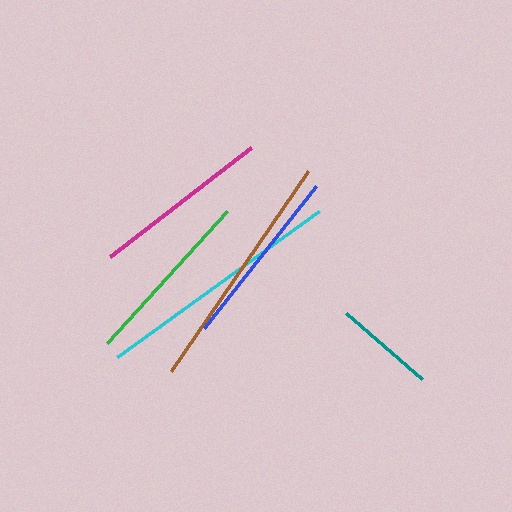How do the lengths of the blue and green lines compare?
The blue and green lines are approximately the same length.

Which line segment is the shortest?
The teal line is the shortest at approximately 101 pixels.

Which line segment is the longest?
The cyan line is the longest at approximately 249 pixels.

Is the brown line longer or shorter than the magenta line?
The brown line is longer than the magenta line.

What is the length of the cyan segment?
The cyan segment is approximately 249 pixels long.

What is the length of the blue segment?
The blue segment is approximately 181 pixels long.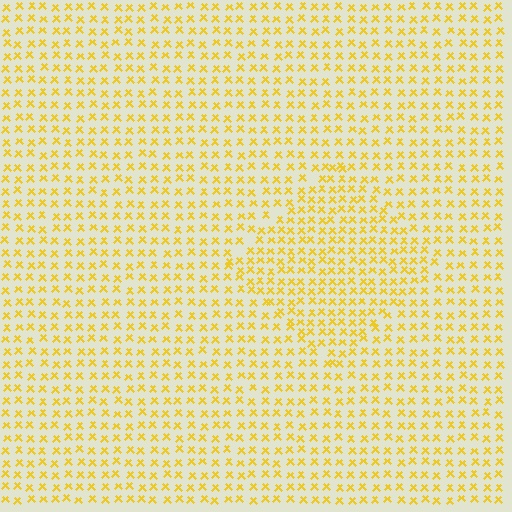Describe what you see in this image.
The image contains small yellow elements arranged at two different densities. A diamond-shaped region is visible where the elements are more densely packed than the surrounding area.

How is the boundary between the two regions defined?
The boundary is defined by a change in element density (approximately 1.5x ratio). All elements are the same color, size, and shape.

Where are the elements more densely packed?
The elements are more densely packed inside the diamond boundary.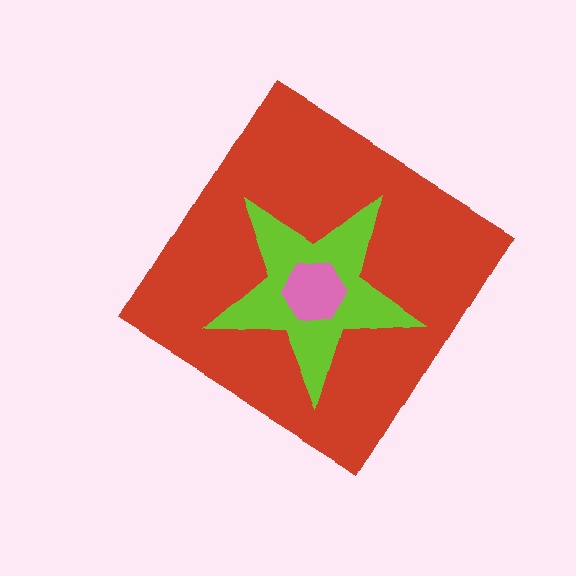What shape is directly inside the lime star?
The pink hexagon.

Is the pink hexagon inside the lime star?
Yes.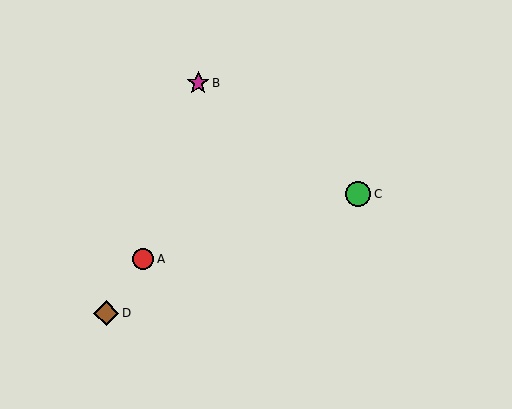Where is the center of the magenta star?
The center of the magenta star is at (198, 83).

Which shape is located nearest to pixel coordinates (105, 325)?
The brown diamond (labeled D) at (106, 313) is nearest to that location.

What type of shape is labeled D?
Shape D is a brown diamond.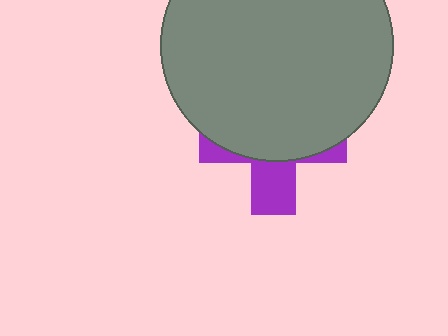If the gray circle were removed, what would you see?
You would see the complete purple cross.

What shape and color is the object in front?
The object in front is a gray circle.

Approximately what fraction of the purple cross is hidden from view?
Roughly 67% of the purple cross is hidden behind the gray circle.